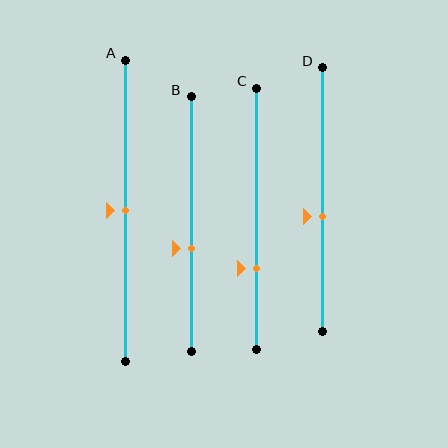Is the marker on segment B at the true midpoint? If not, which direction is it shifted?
No, the marker on segment B is shifted downward by about 9% of the segment length.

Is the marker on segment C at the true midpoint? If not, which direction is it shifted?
No, the marker on segment C is shifted downward by about 19% of the segment length.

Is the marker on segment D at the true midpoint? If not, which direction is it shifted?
No, the marker on segment D is shifted downward by about 6% of the segment length.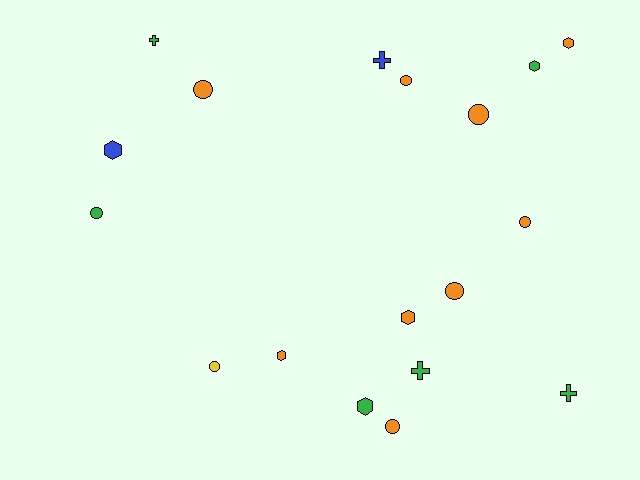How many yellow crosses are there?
There are no yellow crosses.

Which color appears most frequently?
Orange, with 9 objects.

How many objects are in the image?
There are 18 objects.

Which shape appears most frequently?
Circle, with 8 objects.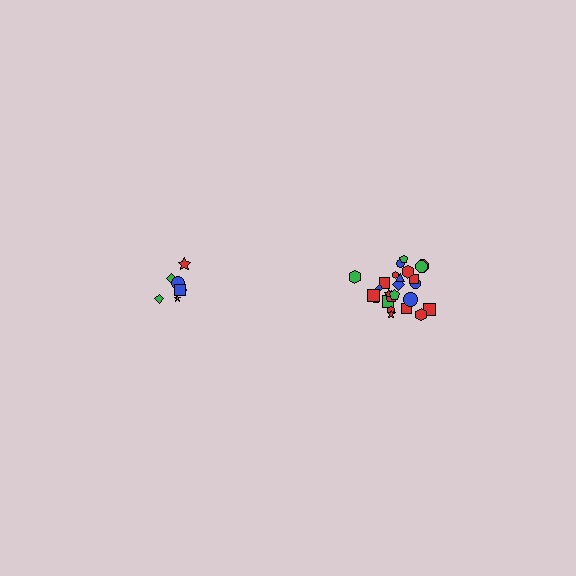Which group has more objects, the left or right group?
The right group.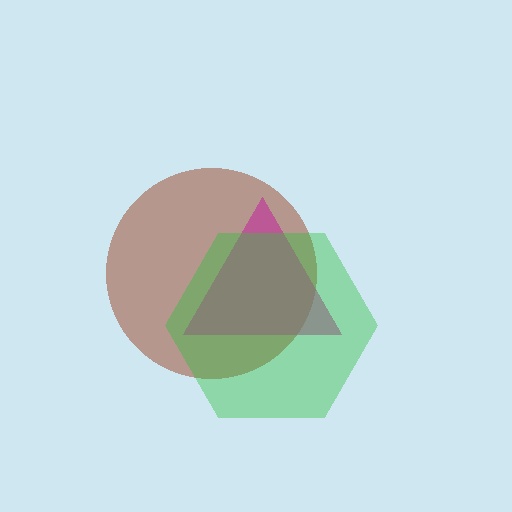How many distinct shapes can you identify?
There are 3 distinct shapes: a brown circle, a magenta triangle, a green hexagon.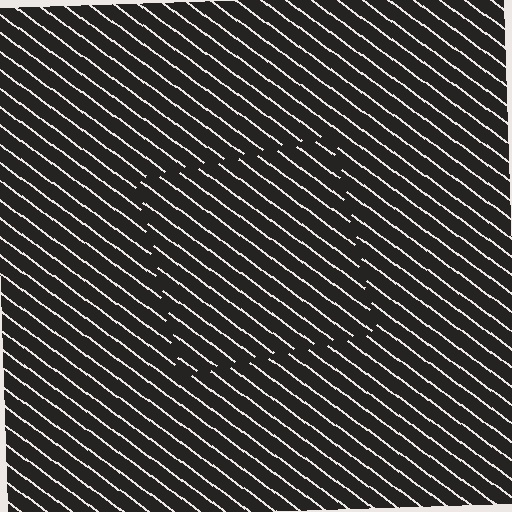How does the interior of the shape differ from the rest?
The interior of the shape contains the same grating, shifted by half a period — the contour is defined by the phase discontinuity where line-ends from the inner and outer gratings abut.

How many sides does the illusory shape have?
4 sides — the line-ends trace a square.